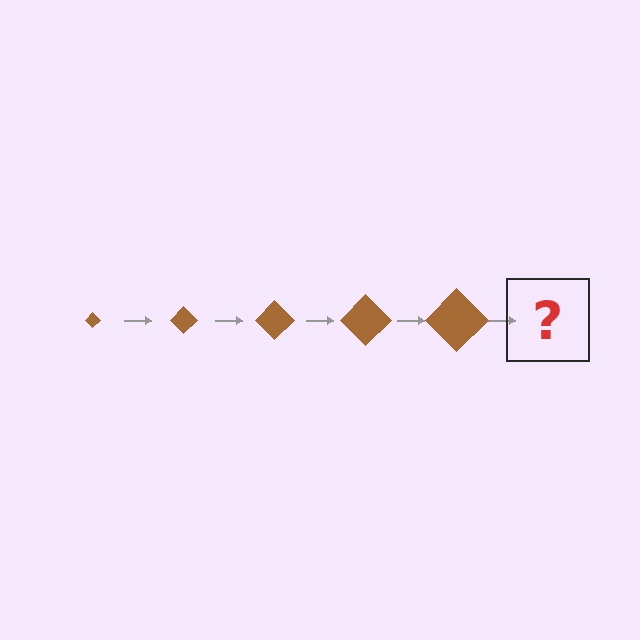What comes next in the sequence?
The next element should be a brown diamond, larger than the previous one.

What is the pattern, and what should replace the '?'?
The pattern is that the diamond gets progressively larger each step. The '?' should be a brown diamond, larger than the previous one.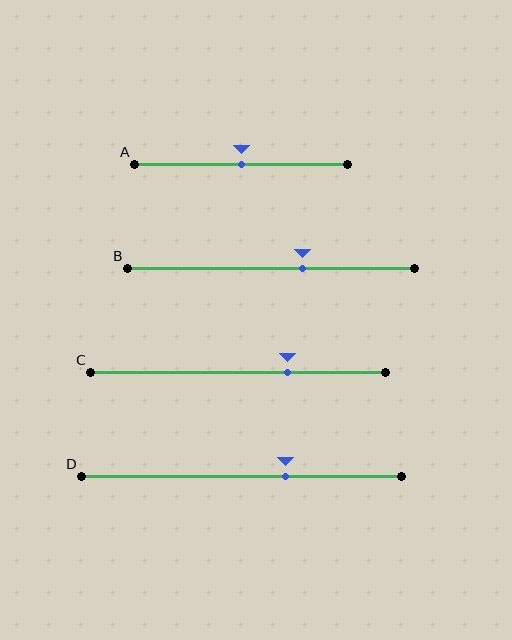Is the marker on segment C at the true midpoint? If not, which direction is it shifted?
No, the marker on segment C is shifted to the right by about 17% of the segment length.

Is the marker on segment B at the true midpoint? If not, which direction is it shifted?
No, the marker on segment B is shifted to the right by about 11% of the segment length.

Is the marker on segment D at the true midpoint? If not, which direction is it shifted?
No, the marker on segment D is shifted to the right by about 14% of the segment length.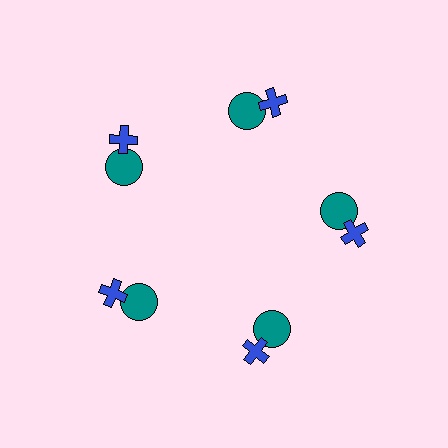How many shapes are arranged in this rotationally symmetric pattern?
There are 10 shapes, arranged in 5 groups of 2.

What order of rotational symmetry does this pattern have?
This pattern has 5-fold rotational symmetry.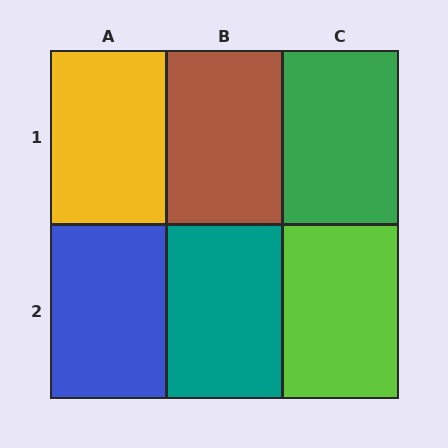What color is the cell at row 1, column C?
Green.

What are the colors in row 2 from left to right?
Blue, teal, lime.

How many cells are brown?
1 cell is brown.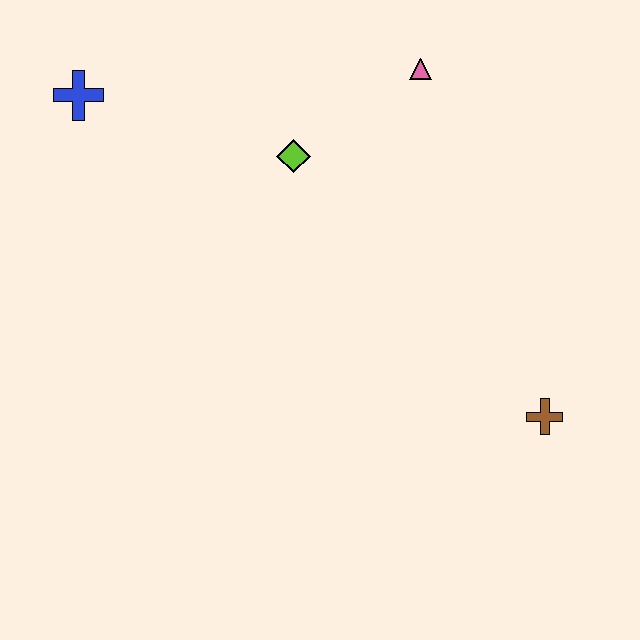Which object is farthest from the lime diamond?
The brown cross is farthest from the lime diamond.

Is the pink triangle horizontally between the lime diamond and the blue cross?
No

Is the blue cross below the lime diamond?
No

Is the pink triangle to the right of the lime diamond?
Yes